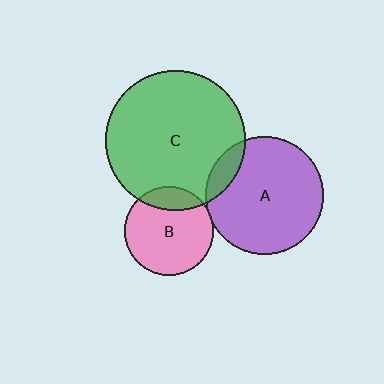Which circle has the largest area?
Circle C (green).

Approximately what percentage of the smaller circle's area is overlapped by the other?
Approximately 10%.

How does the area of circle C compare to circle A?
Approximately 1.4 times.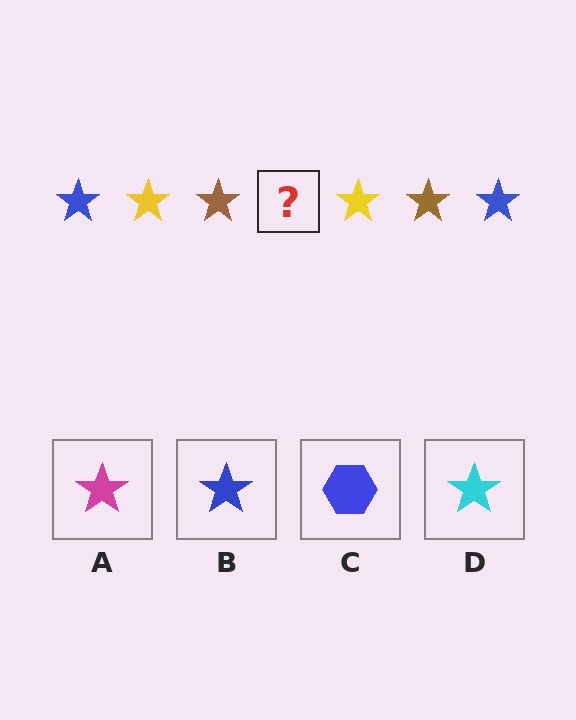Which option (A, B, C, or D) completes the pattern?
B.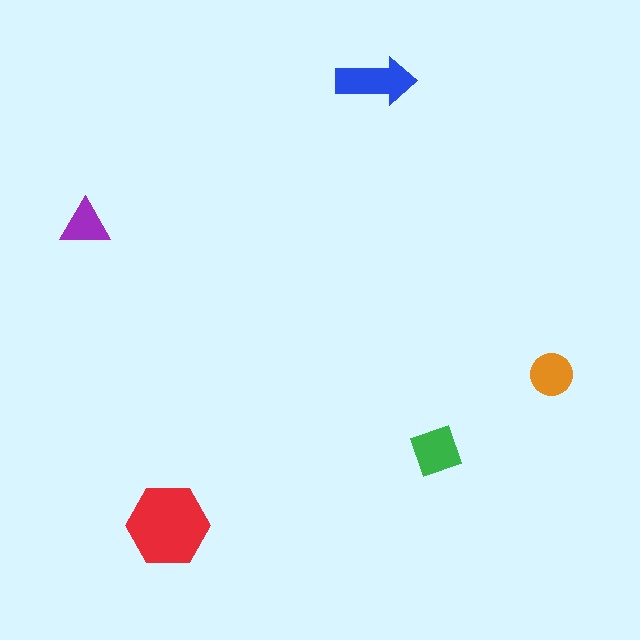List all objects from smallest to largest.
The purple triangle, the orange circle, the green square, the blue arrow, the red hexagon.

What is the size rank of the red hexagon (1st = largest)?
1st.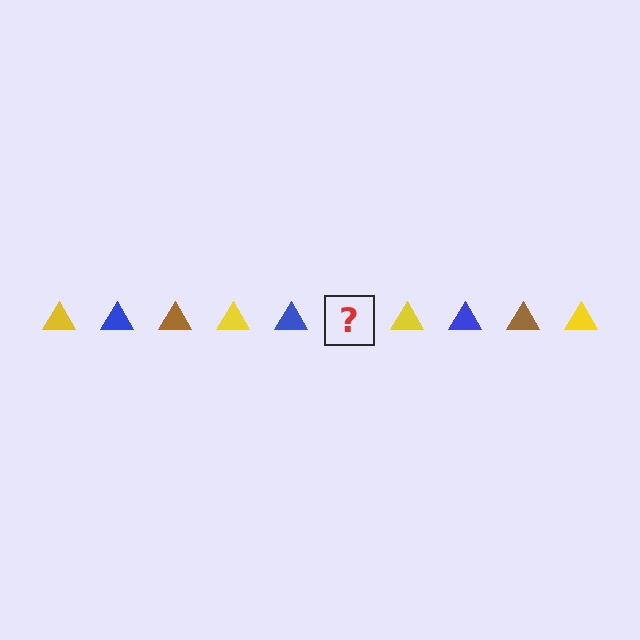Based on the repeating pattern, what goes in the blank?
The blank should be a brown triangle.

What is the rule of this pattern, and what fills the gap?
The rule is that the pattern cycles through yellow, blue, brown triangles. The gap should be filled with a brown triangle.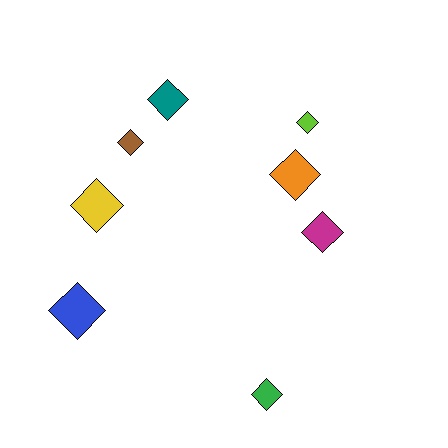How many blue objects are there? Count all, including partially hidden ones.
There is 1 blue object.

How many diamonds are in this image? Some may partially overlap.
There are 8 diamonds.